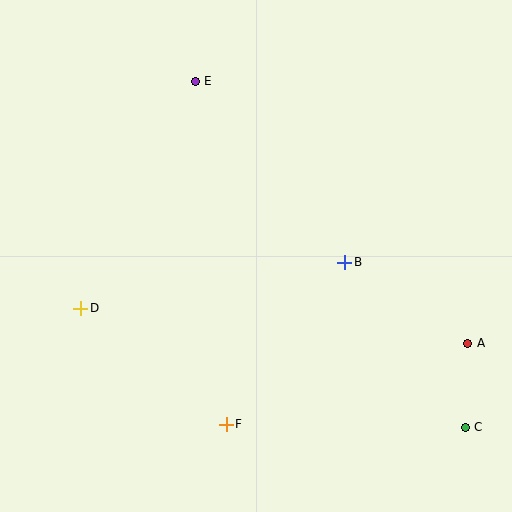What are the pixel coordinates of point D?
Point D is at (81, 308).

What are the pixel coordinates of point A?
Point A is at (468, 343).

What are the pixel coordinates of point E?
Point E is at (195, 81).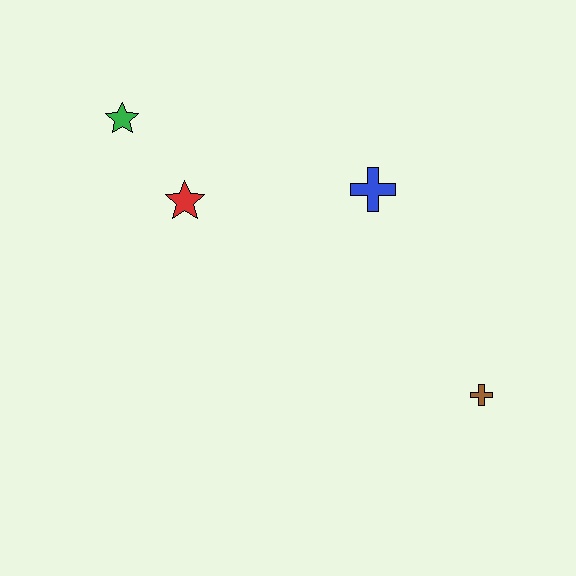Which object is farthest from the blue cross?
The green star is farthest from the blue cross.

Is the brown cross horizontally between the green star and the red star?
No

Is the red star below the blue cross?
Yes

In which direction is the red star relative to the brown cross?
The red star is to the left of the brown cross.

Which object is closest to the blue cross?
The red star is closest to the blue cross.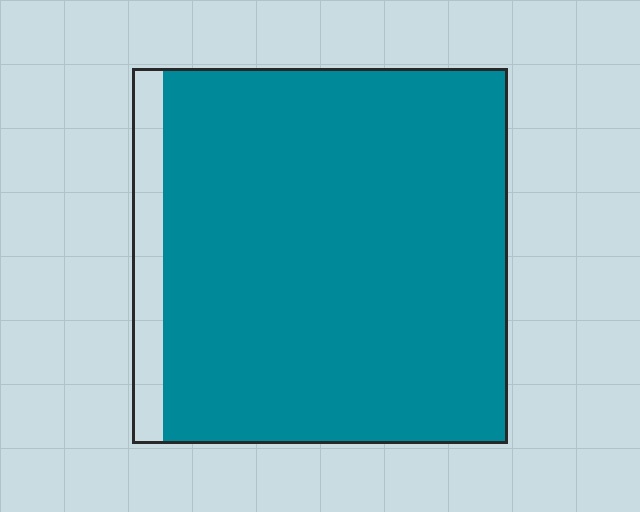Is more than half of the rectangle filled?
Yes.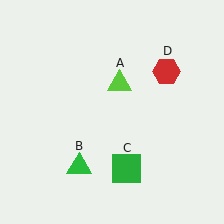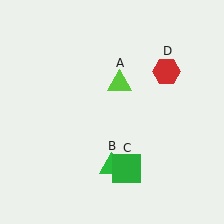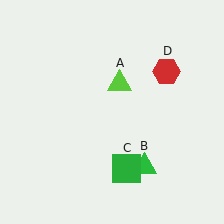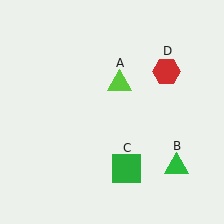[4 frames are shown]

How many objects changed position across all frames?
1 object changed position: green triangle (object B).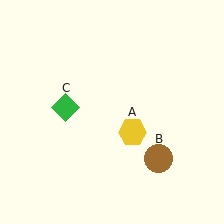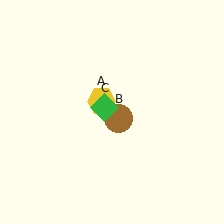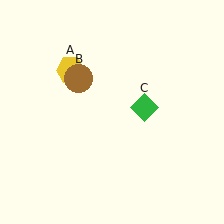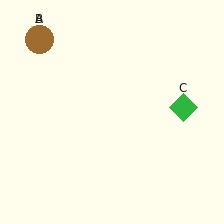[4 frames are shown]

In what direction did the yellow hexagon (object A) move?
The yellow hexagon (object A) moved up and to the left.